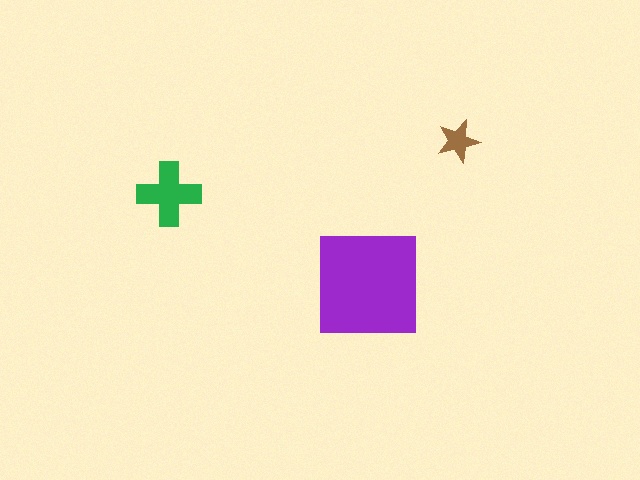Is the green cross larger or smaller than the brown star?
Larger.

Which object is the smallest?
The brown star.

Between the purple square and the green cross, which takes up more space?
The purple square.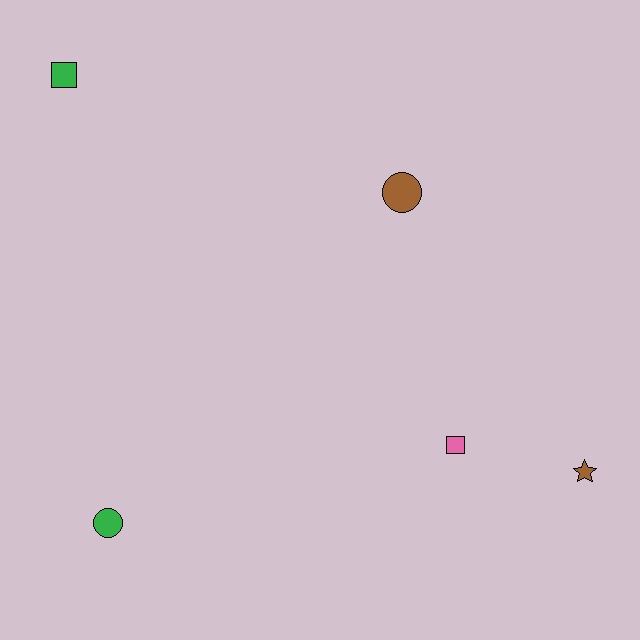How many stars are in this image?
There is 1 star.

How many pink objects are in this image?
There is 1 pink object.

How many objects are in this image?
There are 5 objects.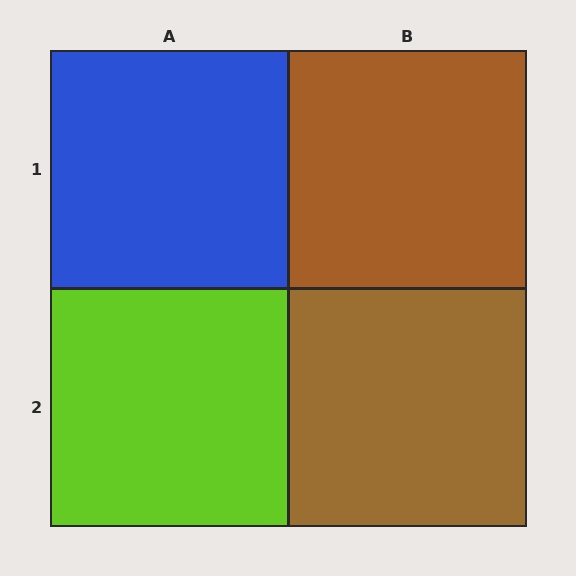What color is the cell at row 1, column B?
Brown.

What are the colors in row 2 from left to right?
Lime, brown.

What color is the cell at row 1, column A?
Blue.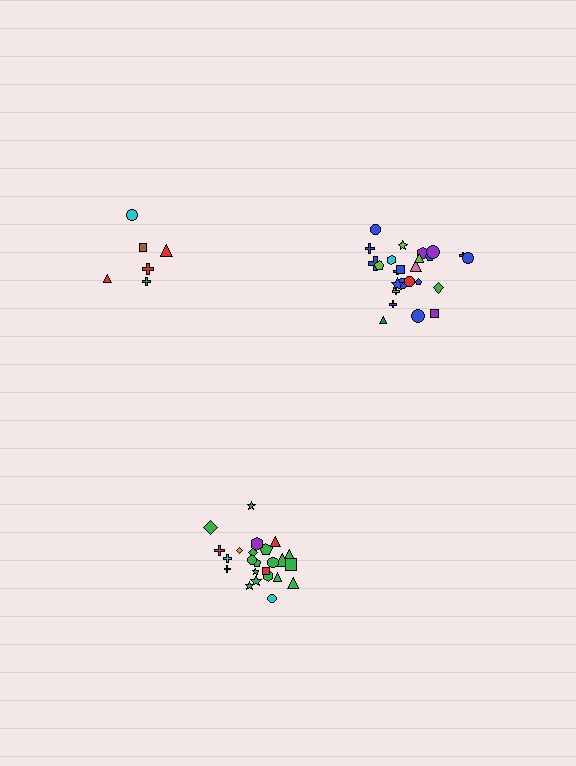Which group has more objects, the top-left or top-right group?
The top-right group.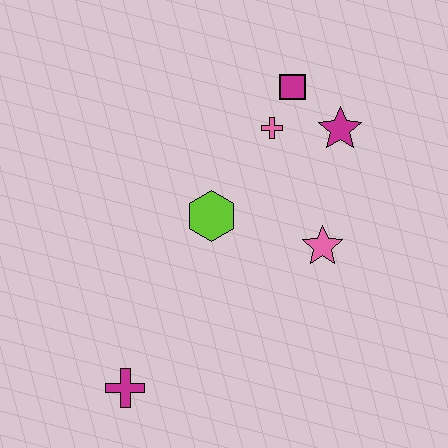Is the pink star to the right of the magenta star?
No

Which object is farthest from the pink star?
The magenta cross is farthest from the pink star.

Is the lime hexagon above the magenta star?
No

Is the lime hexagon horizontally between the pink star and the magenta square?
No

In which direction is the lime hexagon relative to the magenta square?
The lime hexagon is below the magenta square.